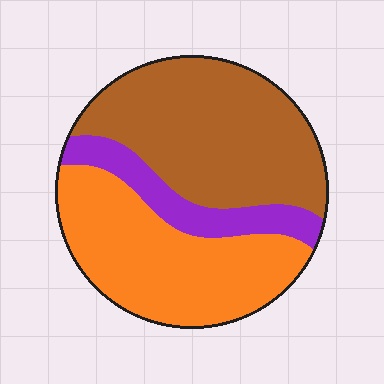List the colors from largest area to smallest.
From largest to smallest: brown, orange, purple.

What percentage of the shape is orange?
Orange covers around 40% of the shape.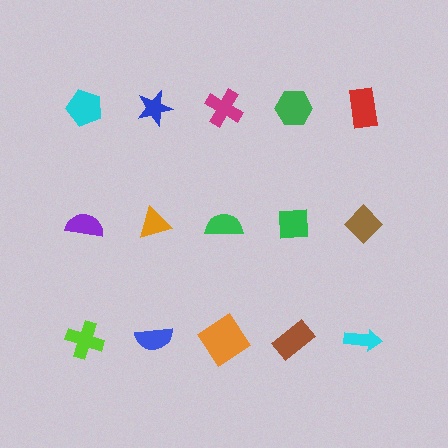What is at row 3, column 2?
A blue semicircle.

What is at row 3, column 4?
A brown rectangle.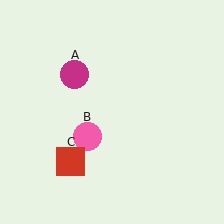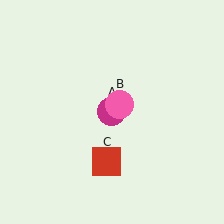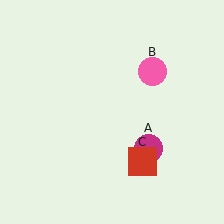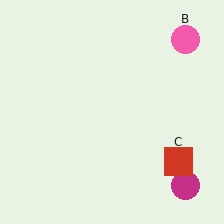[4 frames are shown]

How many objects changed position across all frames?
3 objects changed position: magenta circle (object A), pink circle (object B), red square (object C).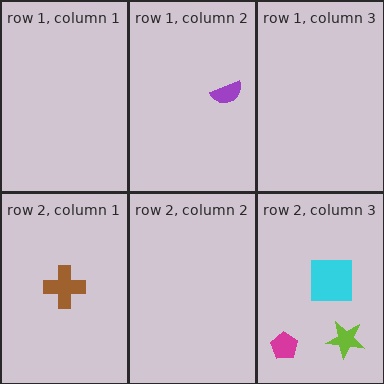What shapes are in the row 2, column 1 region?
The brown cross.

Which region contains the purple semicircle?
The row 1, column 2 region.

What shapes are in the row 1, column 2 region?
The purple semicircle.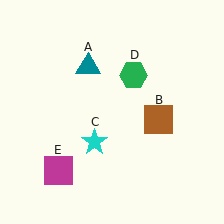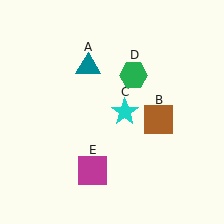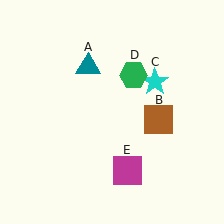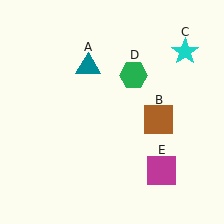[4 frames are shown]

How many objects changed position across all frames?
2 objects changed position: cyan star (object C), magenta square (object E).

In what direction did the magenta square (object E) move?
The magenta square (object E) moved right.